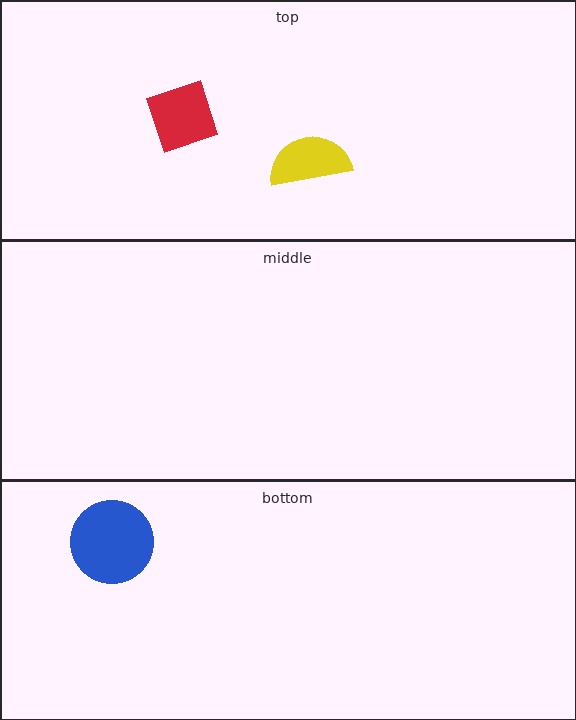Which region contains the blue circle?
The bottom region.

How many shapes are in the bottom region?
1.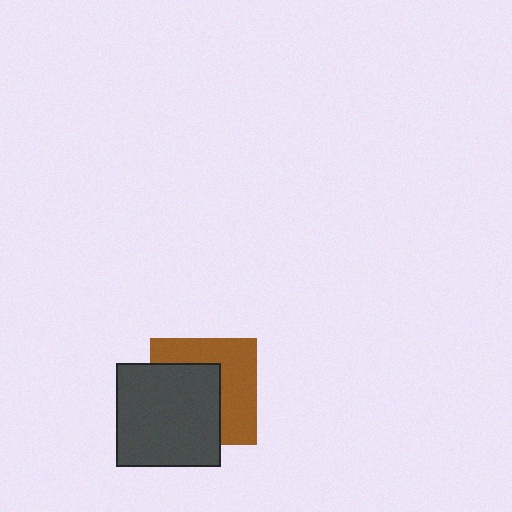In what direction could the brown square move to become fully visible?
The brown square could move toward the upper-right. That would shift it out from behind the dark gray square entirely.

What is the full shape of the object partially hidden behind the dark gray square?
The partially hidden object is a brown square.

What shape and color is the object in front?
The object in front is a dark gray square.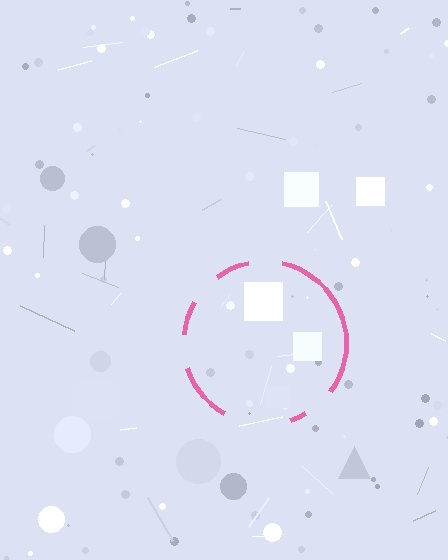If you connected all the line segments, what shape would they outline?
They would outline a circle.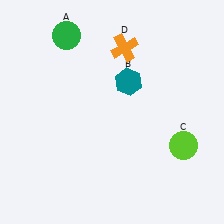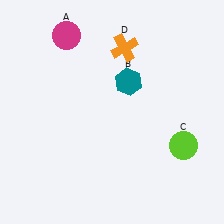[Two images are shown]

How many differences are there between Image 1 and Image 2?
There is 1 difference between the two images.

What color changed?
The circle (A) changed from green in Image 1 to magenta in Image 2.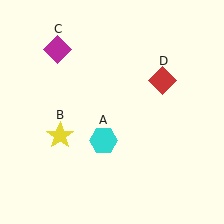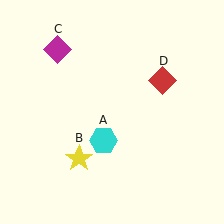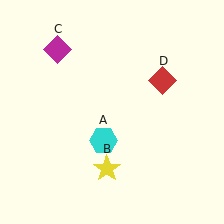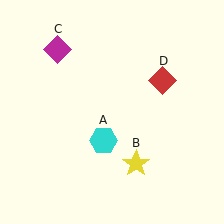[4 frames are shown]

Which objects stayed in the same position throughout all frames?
Cyan hexagon (object A) and magenta diamond (object C) and red diamond (object D) remained stationary.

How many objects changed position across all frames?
1 object changed position: yellow star (object B).